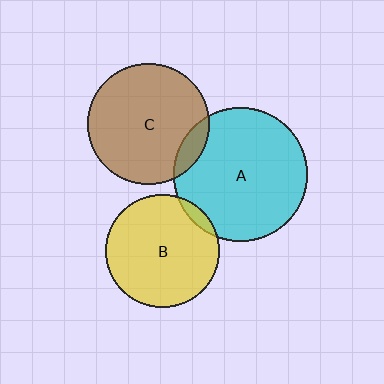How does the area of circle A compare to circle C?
Approximately 1.2 times.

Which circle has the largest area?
Circle A (cyan).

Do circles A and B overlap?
Yes.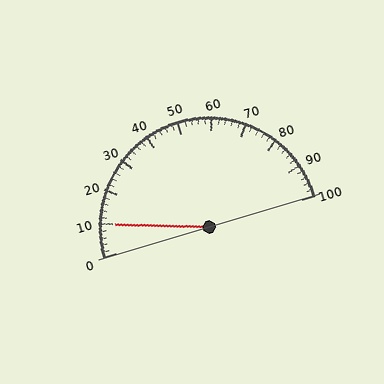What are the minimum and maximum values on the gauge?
The gauge ranges from 0 to 100.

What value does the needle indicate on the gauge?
The needle indicates approximately 10.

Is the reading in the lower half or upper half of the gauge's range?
The reading is in the lower half of the range (0 to 100).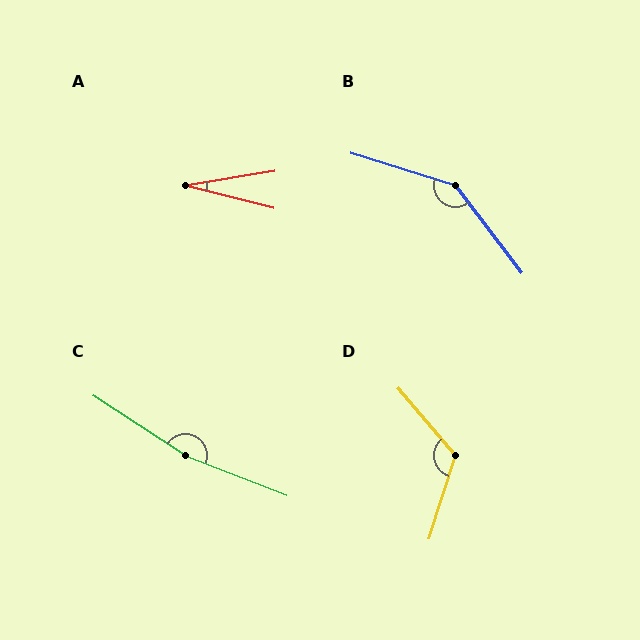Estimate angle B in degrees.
Approximately 144 degrees.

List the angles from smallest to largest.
A (23°), D (122°), B (144°), C (168°).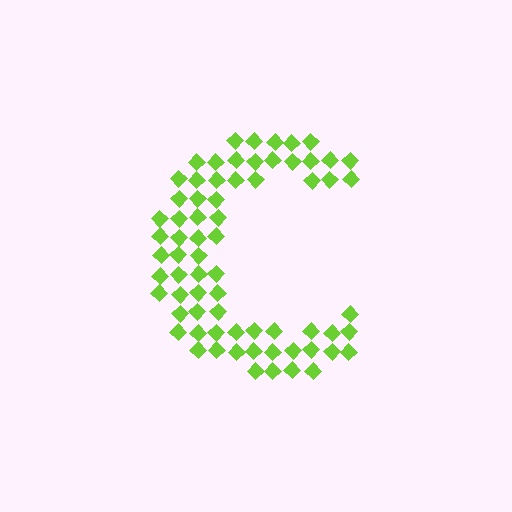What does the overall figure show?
The overall figure shows the letter C.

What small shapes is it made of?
It is made of small diamonds.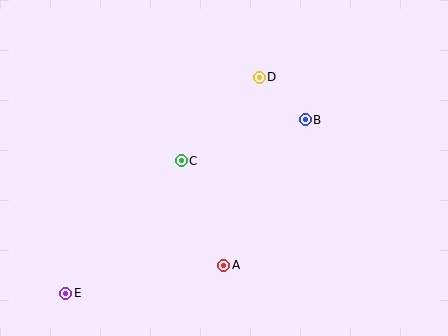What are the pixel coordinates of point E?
Point E is at (66, 293).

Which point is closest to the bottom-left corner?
Point E is closest to the bottom-left corner.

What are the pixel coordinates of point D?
Point D is at (259, 77).